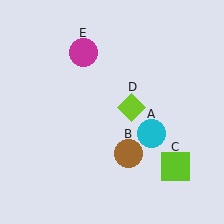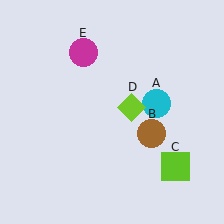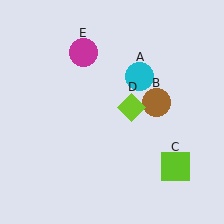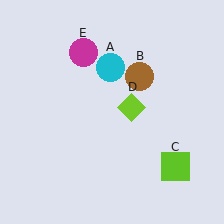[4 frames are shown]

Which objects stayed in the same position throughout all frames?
Lime square (object C) and lime diamond (object D) and magenta circle (object E) remained stationary.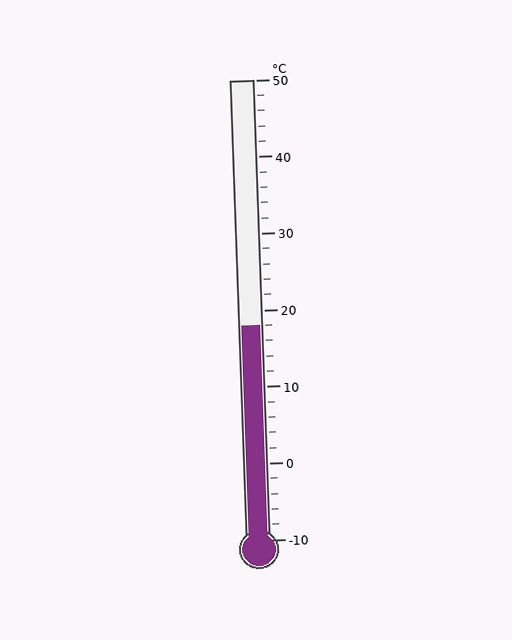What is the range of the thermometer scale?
The thermometer scale ranges from -10°C to 50°C.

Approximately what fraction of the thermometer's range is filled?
The thermometer is filled to approximately 45% of its range.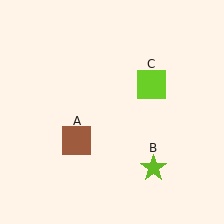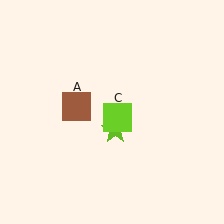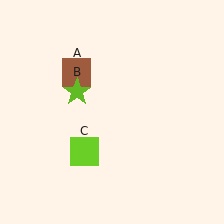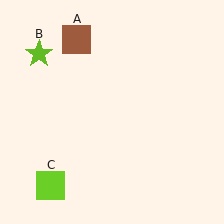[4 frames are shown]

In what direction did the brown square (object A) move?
The brown square (object A) moved up.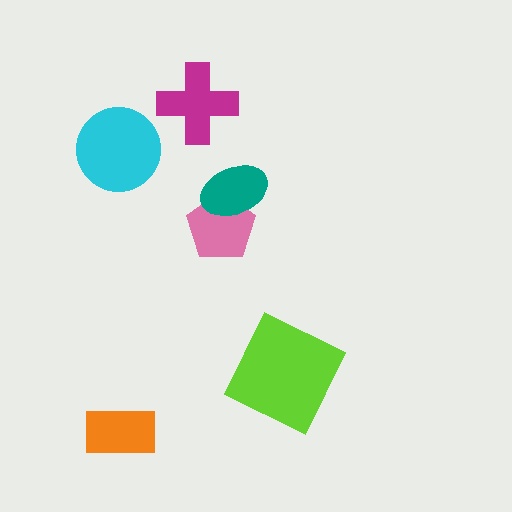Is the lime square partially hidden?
No, no other shape covers it.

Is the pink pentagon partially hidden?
Yes, it is partially covered by another shape.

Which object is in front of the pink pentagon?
The teal ellipse is in front of the pink pentagon.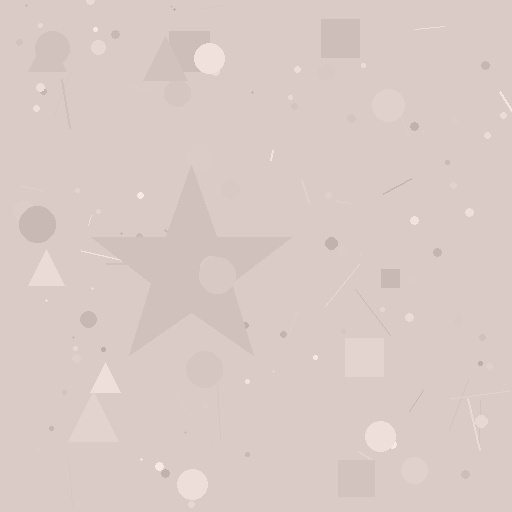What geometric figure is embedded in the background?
A star is embedded in the background.